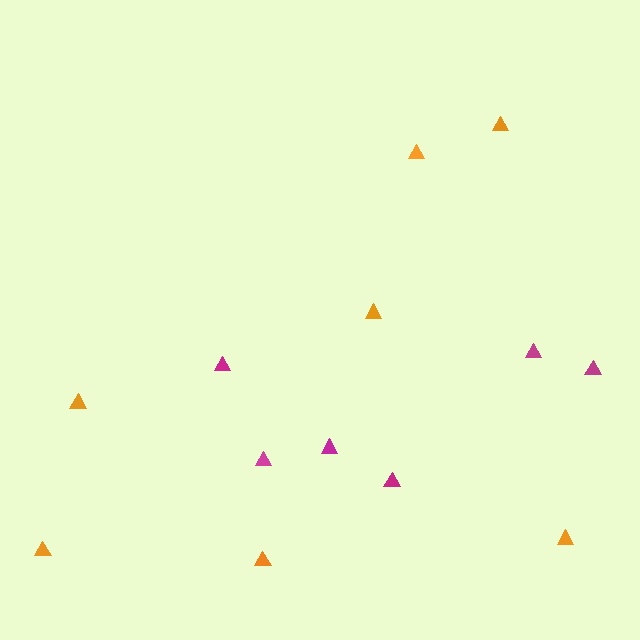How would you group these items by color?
There are 2 groups: one group of orange triangles (7) and one group of magenta triangles (6).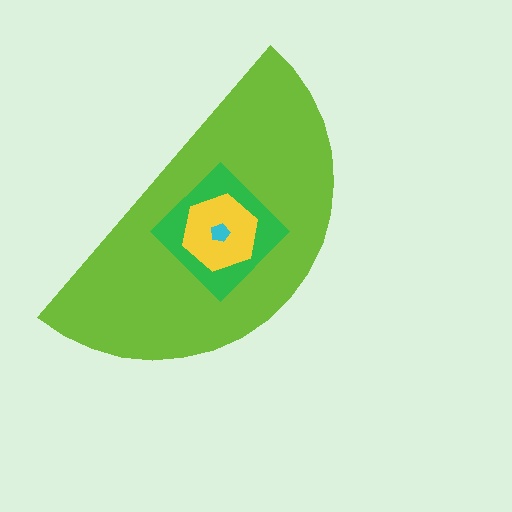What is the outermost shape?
The lime semicircle.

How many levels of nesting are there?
4.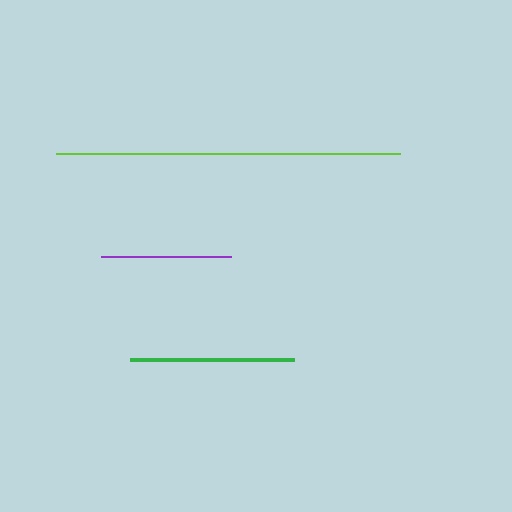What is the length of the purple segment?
The purple segment is approximately 130 pixels long.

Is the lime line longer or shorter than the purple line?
The lime line is longer than the purple line.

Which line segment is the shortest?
The purple line is the shortest at approximately 130 pixels.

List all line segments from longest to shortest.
From longest to shortest: lime, green, purple.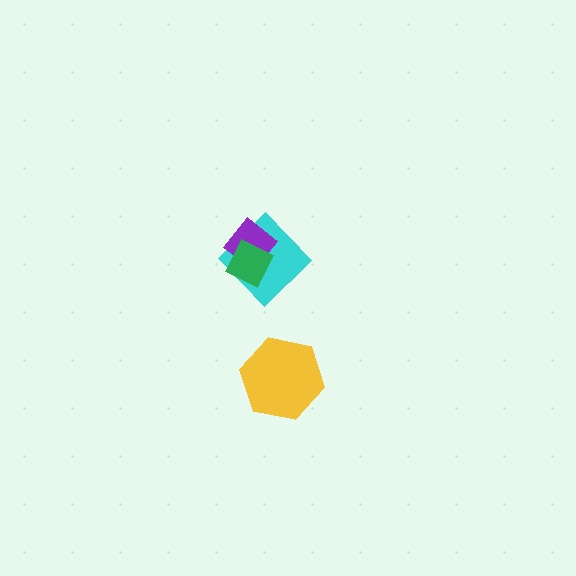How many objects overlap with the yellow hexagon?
0 objects overlap with the yellow hexagon.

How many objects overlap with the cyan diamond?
2 objects overlap with the cyan diamond.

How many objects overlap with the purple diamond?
2 objects overlap with the purple diamond.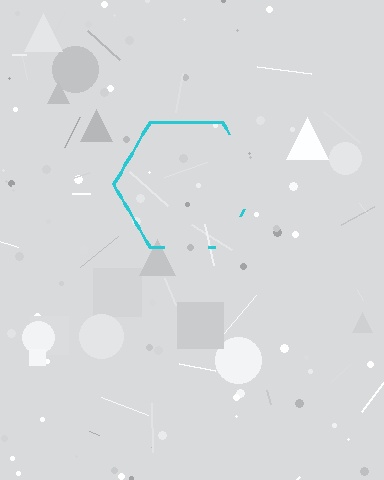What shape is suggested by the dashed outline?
The dashed outline suggests a hexagon.